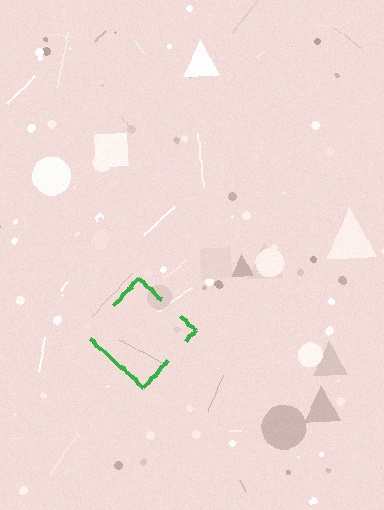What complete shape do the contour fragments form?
The contour fragments form a diamond.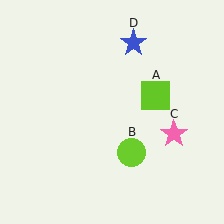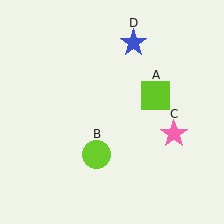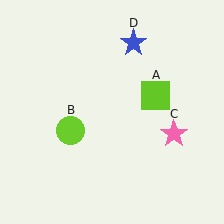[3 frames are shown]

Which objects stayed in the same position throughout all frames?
Lime square (object A) and pink star (object C) and blue star (object D) remained stationary.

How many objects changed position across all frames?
1 object changed position: lime circle (object B).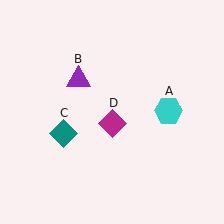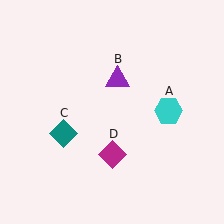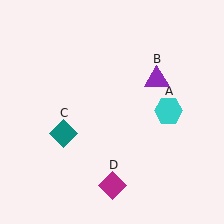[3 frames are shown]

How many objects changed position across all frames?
2 objects changed position: purple triangle (object B), magenta diamond (object D).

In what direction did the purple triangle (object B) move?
The purple triangle (object B) moved right.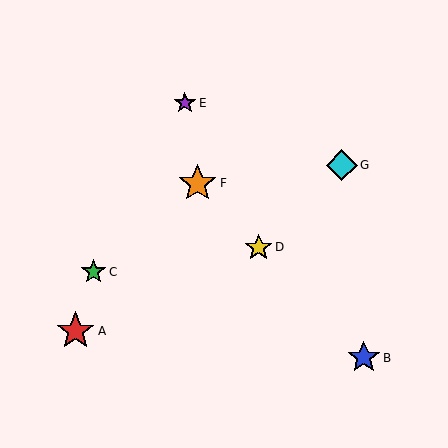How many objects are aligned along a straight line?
3 objects (B, D, F) are aligned along a straight line.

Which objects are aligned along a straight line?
Objects B, D, F are aligned along a straight line.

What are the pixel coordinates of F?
Object F is at (197, 183).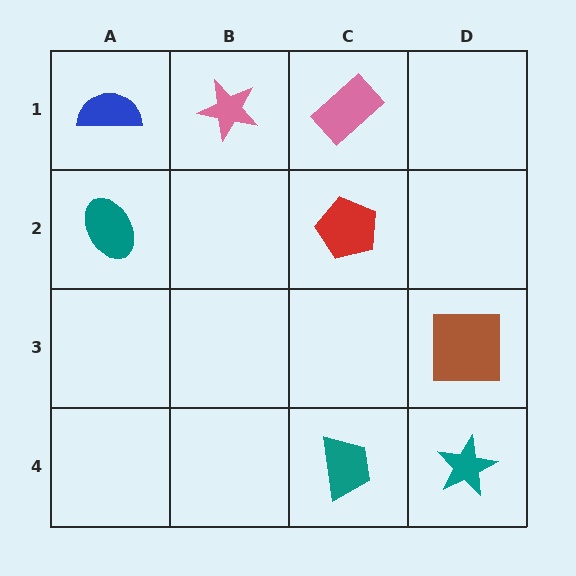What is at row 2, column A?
A teal ellipse.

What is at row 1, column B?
A pink star.